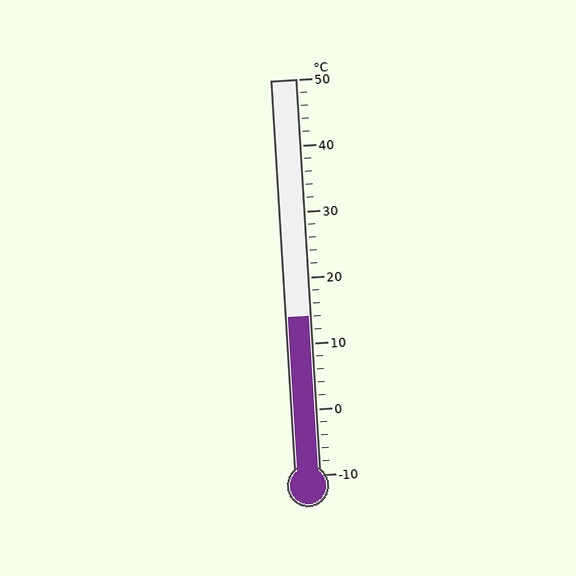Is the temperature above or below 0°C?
The temperature is above 0°C.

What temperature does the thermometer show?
The thermometer shows approximately 14°C.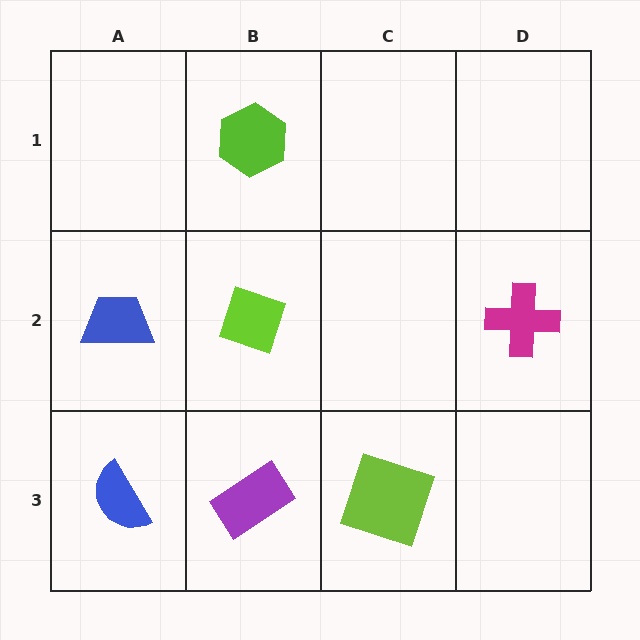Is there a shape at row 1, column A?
No, that cell is empty.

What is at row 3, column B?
A purple rectangle.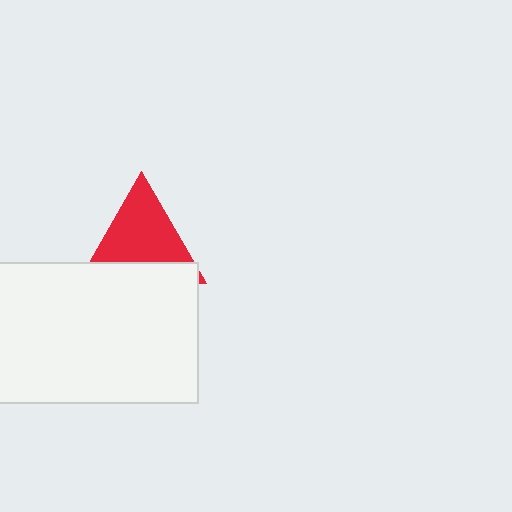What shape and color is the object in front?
The object in front is a white rectangle.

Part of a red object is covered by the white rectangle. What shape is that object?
It is a triangle.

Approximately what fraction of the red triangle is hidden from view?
Roughly 34% of the red triangle is hidden behind the white rectangle.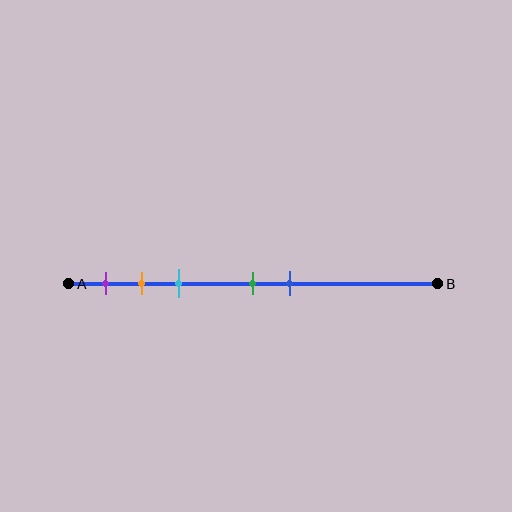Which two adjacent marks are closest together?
The orange and cyan marks are the closest adjacent pair.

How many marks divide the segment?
There are 5 marks dividing the segment.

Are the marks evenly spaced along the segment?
No, the marks are not evenly spaced.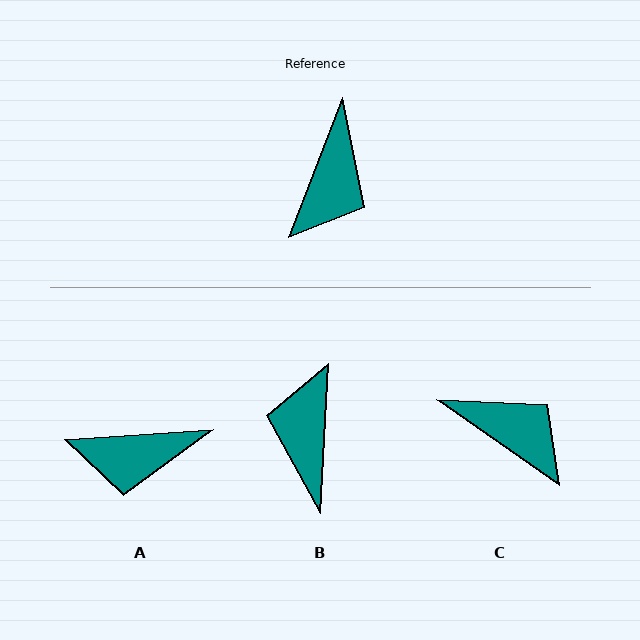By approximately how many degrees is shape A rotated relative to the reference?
Approximately 65 degrees clockwise.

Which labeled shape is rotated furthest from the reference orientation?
B, about 162 degrees away.